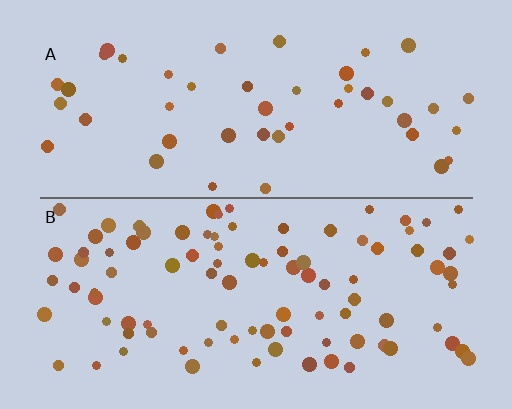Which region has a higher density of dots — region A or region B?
B (the bottom).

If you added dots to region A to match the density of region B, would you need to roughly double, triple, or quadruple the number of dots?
Approximately double.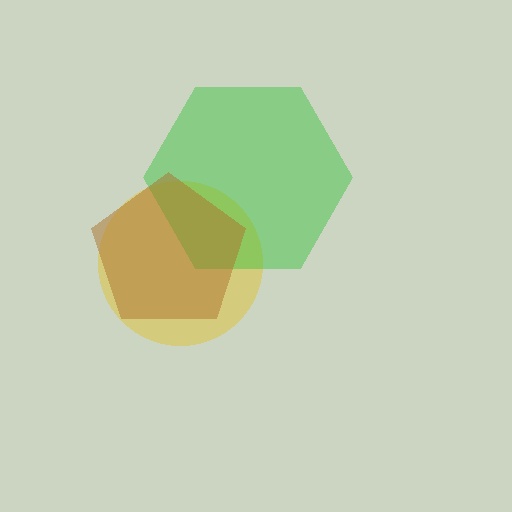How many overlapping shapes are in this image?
There are 3 overlapping shapes in the image.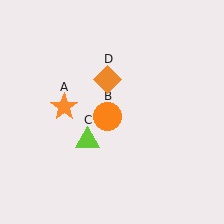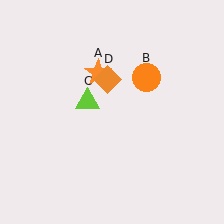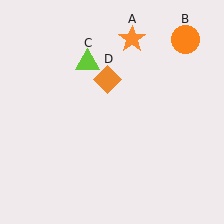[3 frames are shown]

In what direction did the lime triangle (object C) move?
The lime triangle (object C) moved up.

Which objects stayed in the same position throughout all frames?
Orange diamond (object D) remained stationary.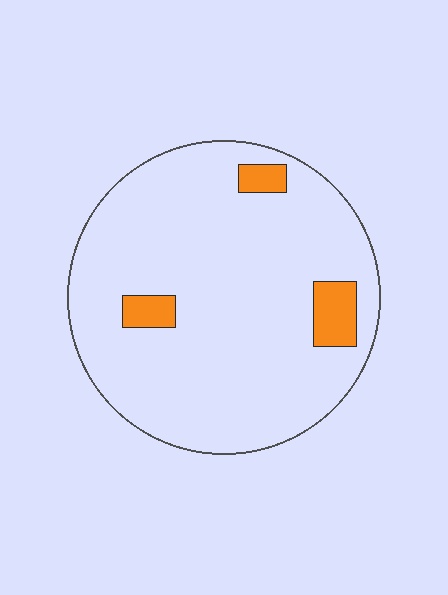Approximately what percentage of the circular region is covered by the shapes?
Approximately 10%.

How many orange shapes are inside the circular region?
3.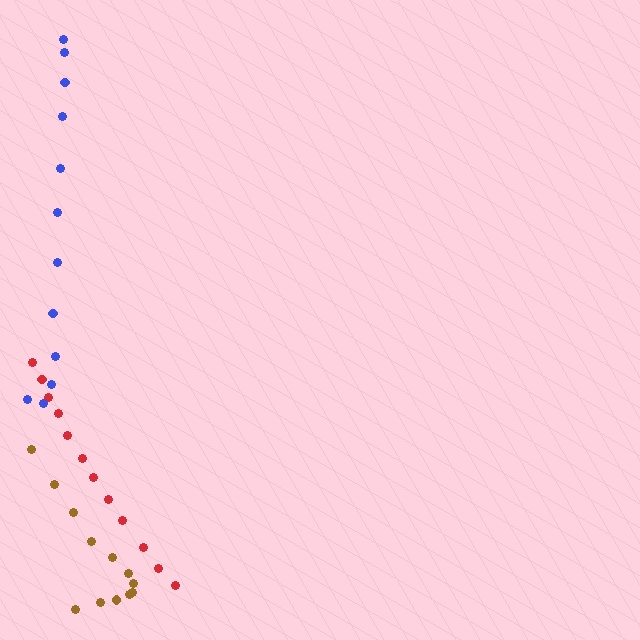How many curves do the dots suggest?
There are 3 distinct paths.